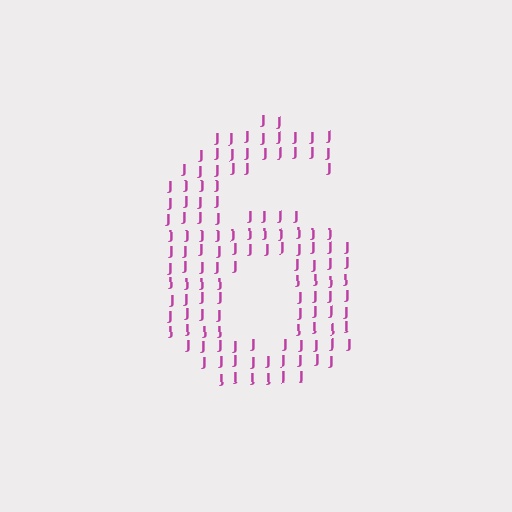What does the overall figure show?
The overall figure shows the digit 6.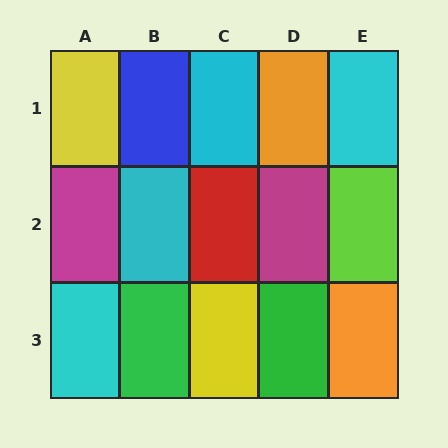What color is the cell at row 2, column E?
Lime.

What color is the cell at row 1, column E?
Cyan.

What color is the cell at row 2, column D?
Magenta.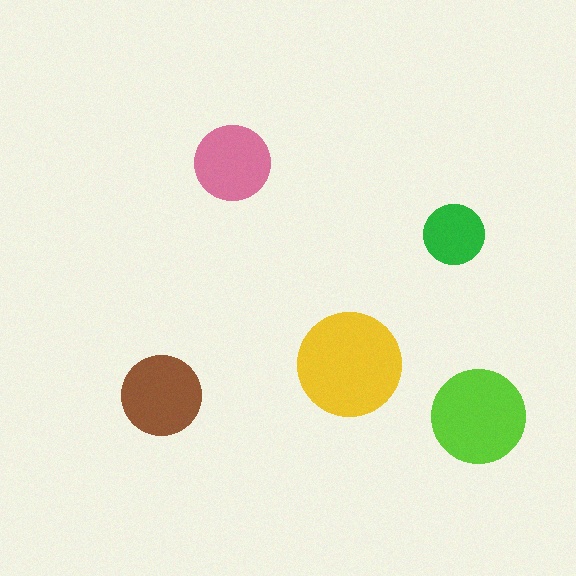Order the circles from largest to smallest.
the yellow one, the lime one, the brown one, the pink one, the green one.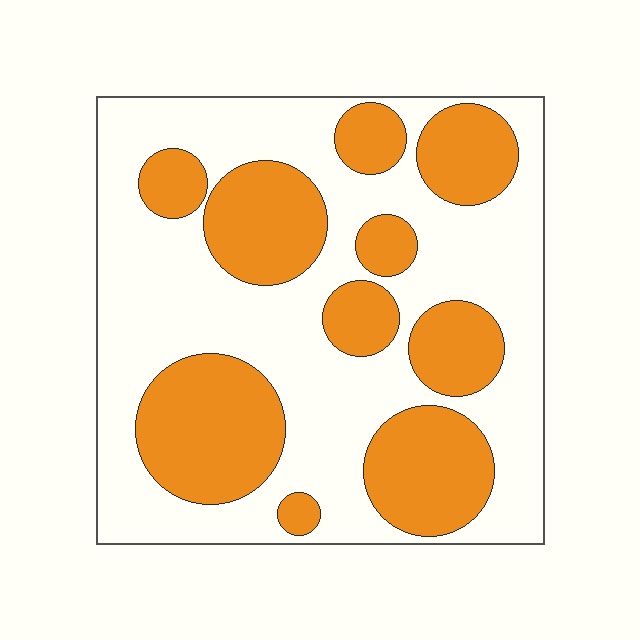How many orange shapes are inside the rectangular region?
10.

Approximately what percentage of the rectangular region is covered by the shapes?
Approximately 40%.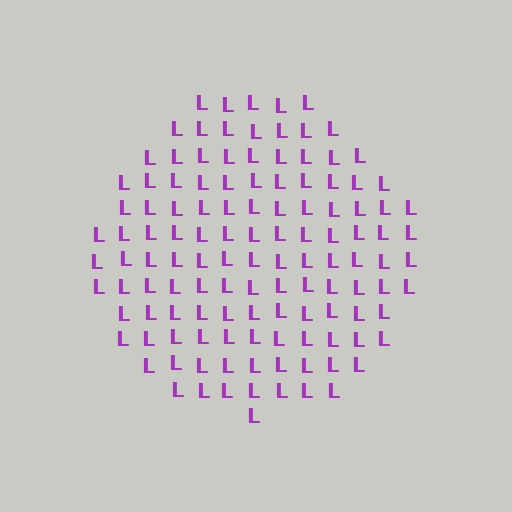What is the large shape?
The large shape is a circle.